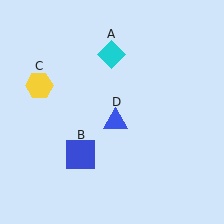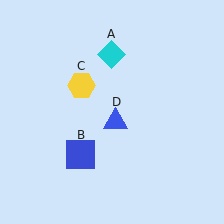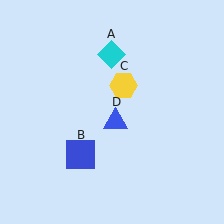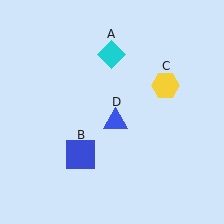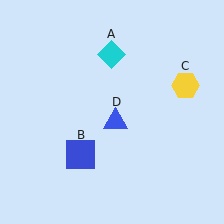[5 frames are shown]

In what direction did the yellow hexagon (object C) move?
The yellow hexagon (object C) moved right.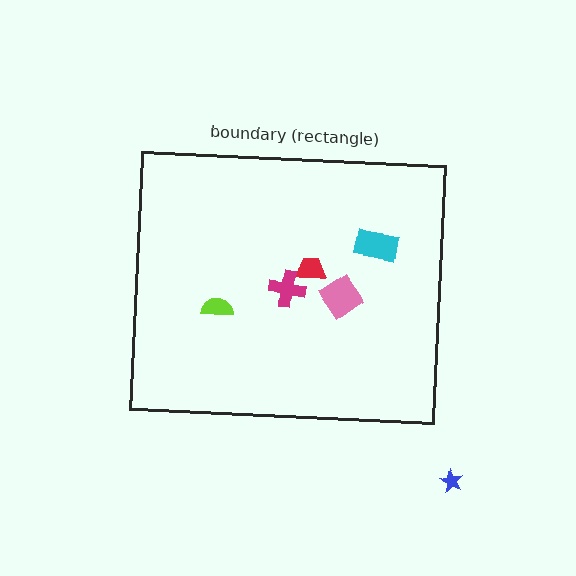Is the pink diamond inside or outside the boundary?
Inside.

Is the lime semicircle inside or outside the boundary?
Inside.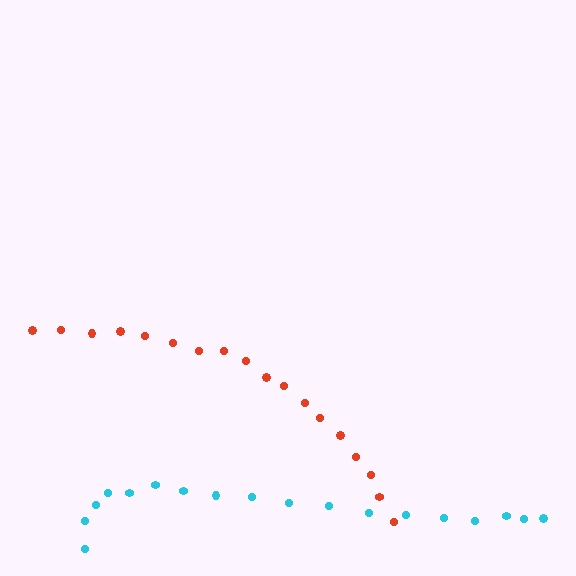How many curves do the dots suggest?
There are 2 distinct paths.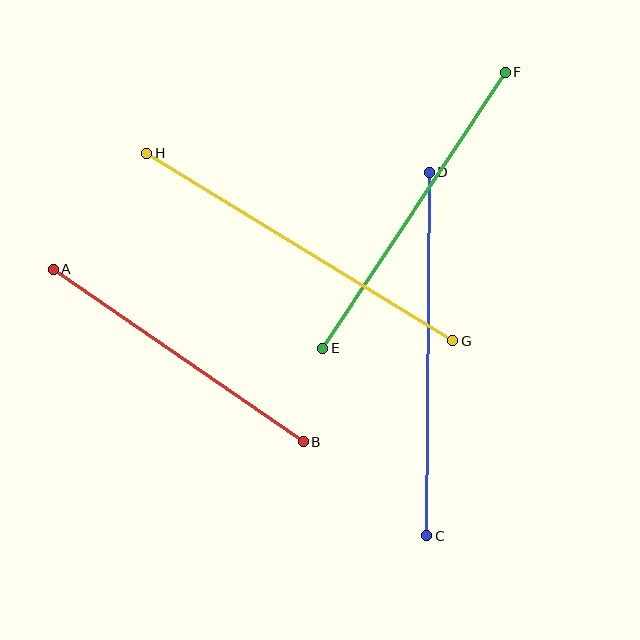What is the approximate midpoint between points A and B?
The midpoint is at approximately (178, 355) pixels.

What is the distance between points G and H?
The distance is approximately 359 pixels.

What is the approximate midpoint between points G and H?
The midpoint is at approximately (300, 247) pixels.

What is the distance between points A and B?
The distance is approximately 304 pixels.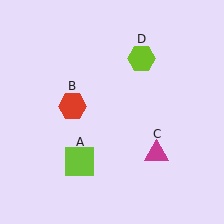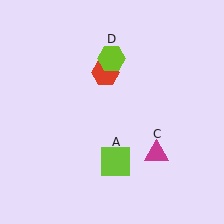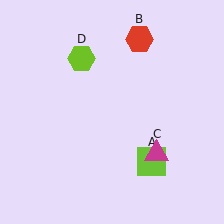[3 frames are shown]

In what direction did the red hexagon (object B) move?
The red hexagon (object B) moved up and to the right.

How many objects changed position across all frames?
3 objects changed position: lime square (object A), red hexagon (object B), lime hexagon (object D).